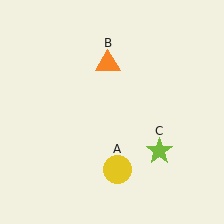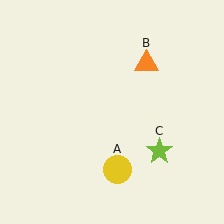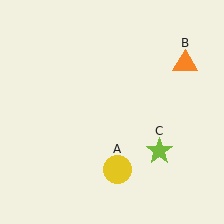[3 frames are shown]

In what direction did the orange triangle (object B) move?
The orange triangle (object B) moved right.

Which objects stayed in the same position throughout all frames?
Yellow circle (object A) and lime star (object C) remained stationary.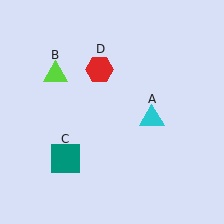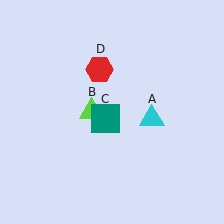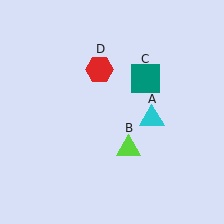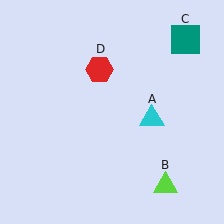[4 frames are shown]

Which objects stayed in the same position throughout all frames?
Cyan triangle (object A) and red hexagon (object D) remained stationary.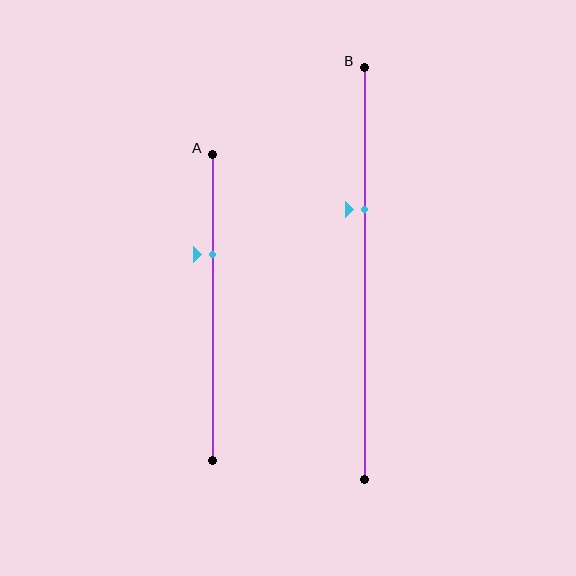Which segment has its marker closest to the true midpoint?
Segment B has its marker closest to the true midpoint.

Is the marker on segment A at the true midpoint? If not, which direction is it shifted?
No, the marker on segment A is shifted upward by about 17% of the segment length.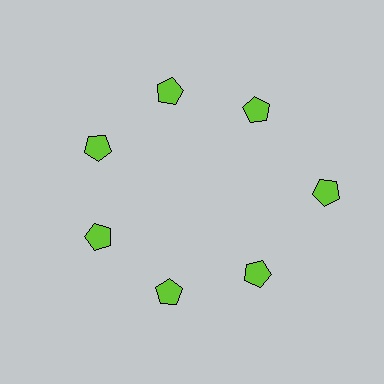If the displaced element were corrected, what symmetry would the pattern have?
It would have 7-fold rotational symmetry — the pattern would map onto itself every 51 degrees.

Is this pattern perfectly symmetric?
No. The 7 lime pentagons are arranged in a ring, but one element near the 3 o'clock position is pushed outward from the center, breaking the 7-fold rotational symmetry.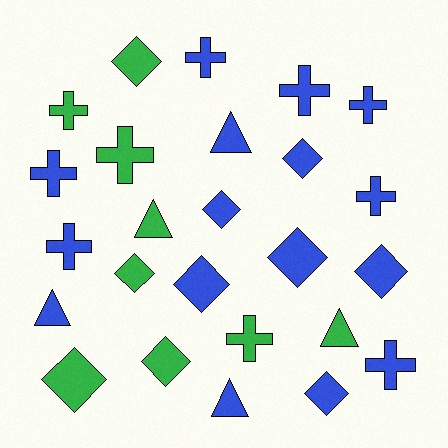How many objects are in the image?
There are 25 objects.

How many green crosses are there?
There are 3 green crosses.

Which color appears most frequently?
Blue, with 16 objects.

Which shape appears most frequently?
Diamond, with 10 objects.